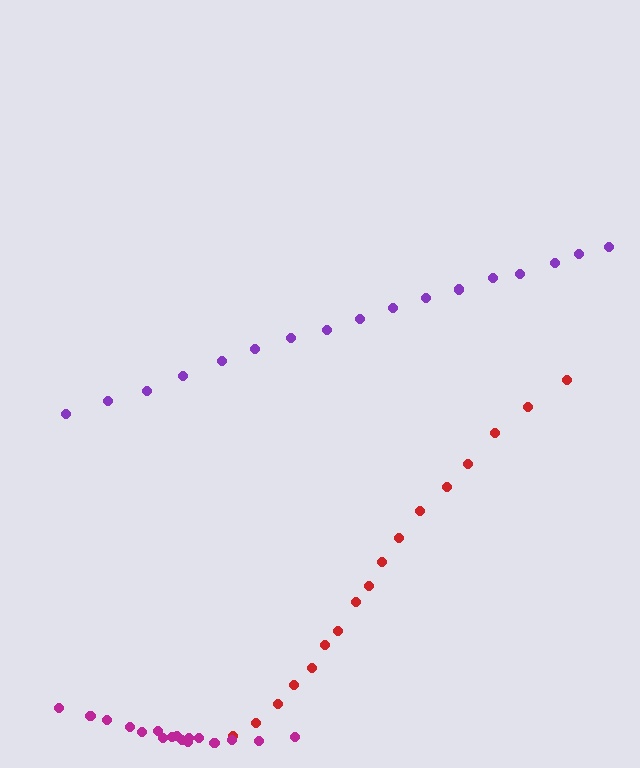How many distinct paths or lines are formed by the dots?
There are 3 distinct paths.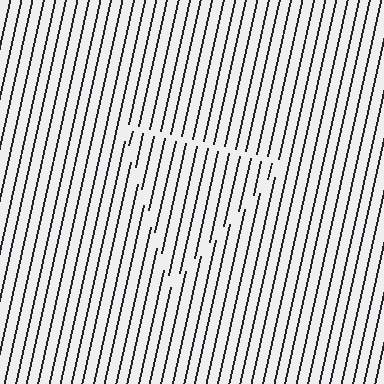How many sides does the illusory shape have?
3 sides — the line-ends trace a triangle.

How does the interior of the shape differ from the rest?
The interior of the shape contains the same grating, shifted by half a period — the contour is defined by the phase discontinuity where line-ends from the inner and outer gratings abut.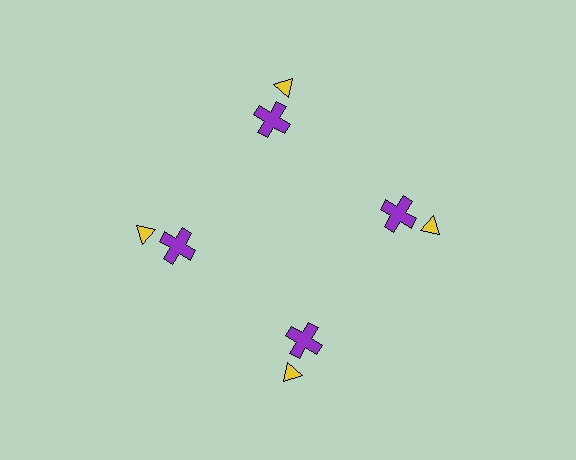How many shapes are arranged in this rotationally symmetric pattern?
There are 8 shapes, arranged in 4 groups of 2.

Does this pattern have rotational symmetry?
Yes, this pattern has 4-fold rotational symmetry. It looks the same after rotating 90 degrees around the center.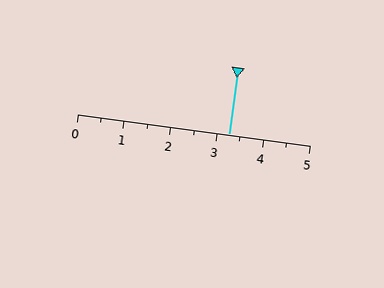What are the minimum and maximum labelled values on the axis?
The axis runs from 0 to 5.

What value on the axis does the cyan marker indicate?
The marker indicates approximately 3.2.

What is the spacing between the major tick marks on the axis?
The major ticks are spaced 1 apart.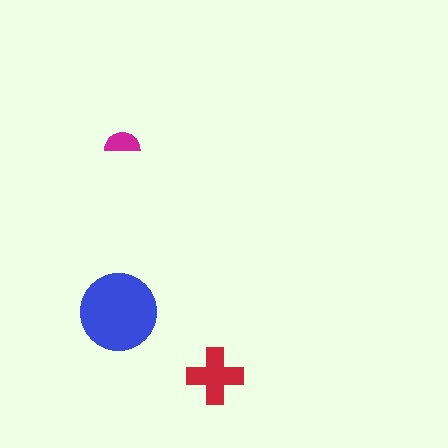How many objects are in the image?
There are 3 objects in the image.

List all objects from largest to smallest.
The blue circle, the red cross, the magenta semicircle.